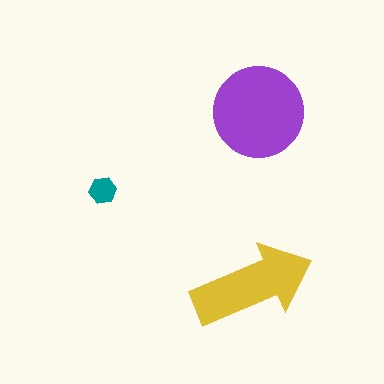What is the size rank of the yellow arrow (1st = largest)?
2nd.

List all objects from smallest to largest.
The teal hexagon, the yellow arrow, the purple circle.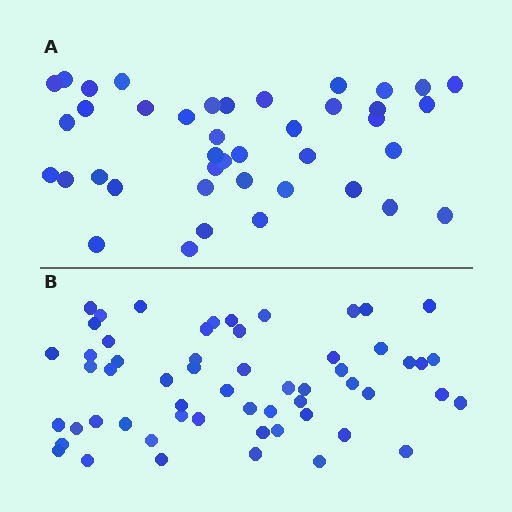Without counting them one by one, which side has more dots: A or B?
Region B (the bottom region) has more dots.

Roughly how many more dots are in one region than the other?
Region B has approximately 15 more dots than region A.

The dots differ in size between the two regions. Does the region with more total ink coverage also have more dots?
No. Region A has more total ink coverage because its dots are larger, but region B actually contains more individual dots. Total area can be misleading — the number of items is what matters here.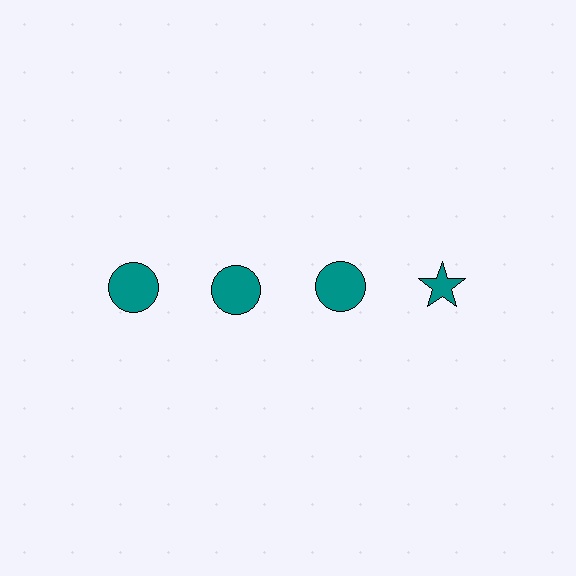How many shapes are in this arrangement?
There are 4 shapes arranged in a grid pattern.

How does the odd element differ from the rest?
It has a different shape: star instead of circle.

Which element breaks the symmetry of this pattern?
The teal star in the top row, second from right column breaks the symmetry. All other shapes are teal circles.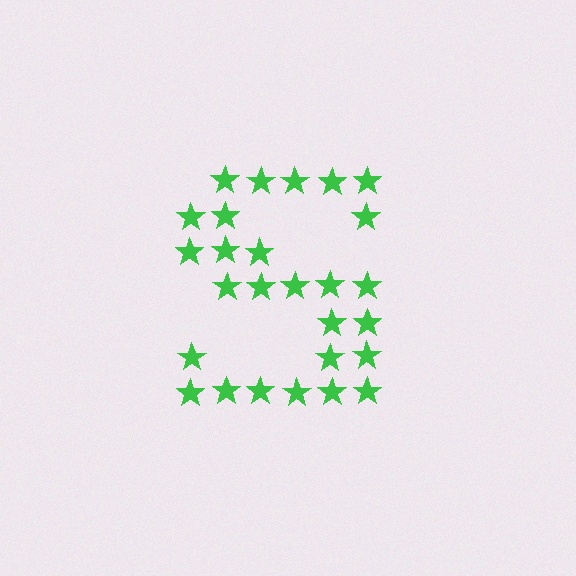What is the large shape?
The large shape is the letter S.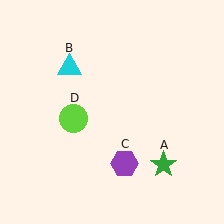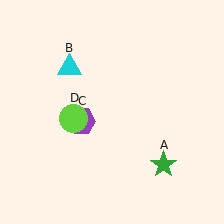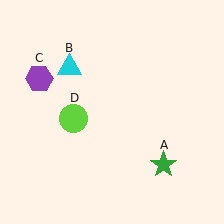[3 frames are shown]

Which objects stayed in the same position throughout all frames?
Green star (object A) and cyan triangle (object B) and lime circle (object D) remained stationary.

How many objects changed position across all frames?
1 object changed position: purple hexagon (object C).